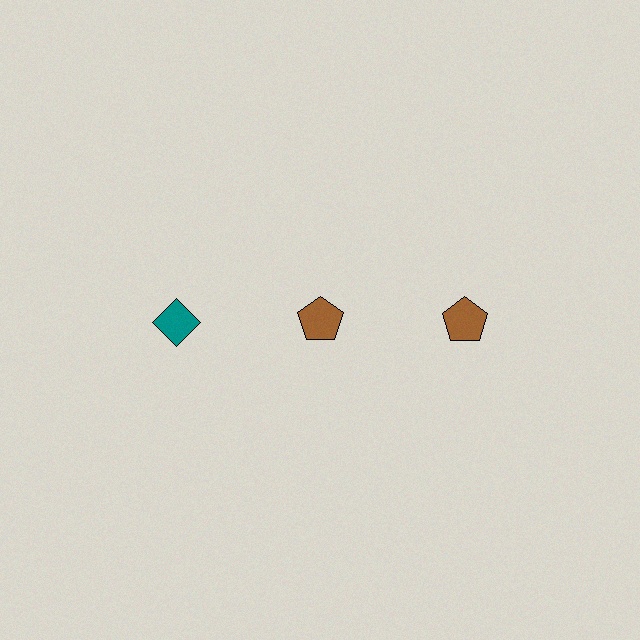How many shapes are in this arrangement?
There are 3 shapes arranged in a grid pattern.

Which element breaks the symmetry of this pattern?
The teal diamond in the top row, leftmost column breaks the symmetry. All other shapes are brown pentagons.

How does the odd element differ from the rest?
It differs in both color (teal instead of brown) and shape (diamond instead of pentagon).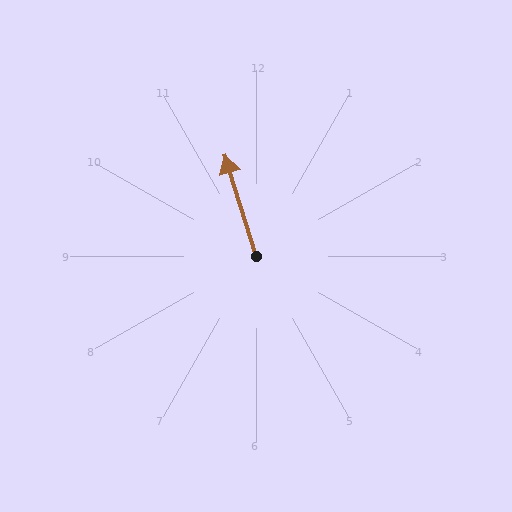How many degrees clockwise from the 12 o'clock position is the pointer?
Approximately 343 degrees.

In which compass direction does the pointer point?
North.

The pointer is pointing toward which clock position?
Roughly 11 o'clock.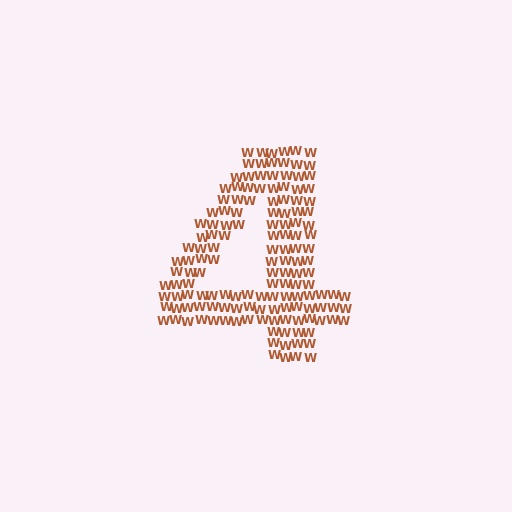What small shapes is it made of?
It is made of small letter W's.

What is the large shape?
The large shape is the digit 4.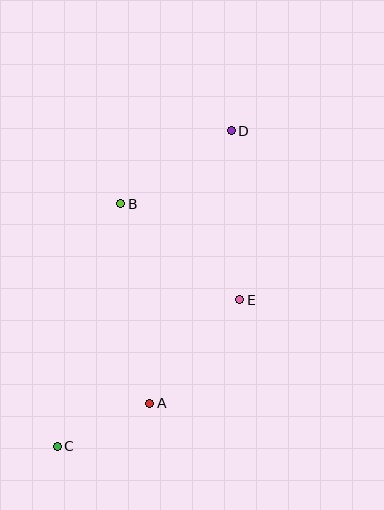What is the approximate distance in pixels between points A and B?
The distance between A and B is approximately 202 pixels.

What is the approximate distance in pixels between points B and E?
The distance between B and E is approximately 153 pixels.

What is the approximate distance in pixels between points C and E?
The distance between C and E is approximately 234 pixels.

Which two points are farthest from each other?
Points C and D are farthest from each other.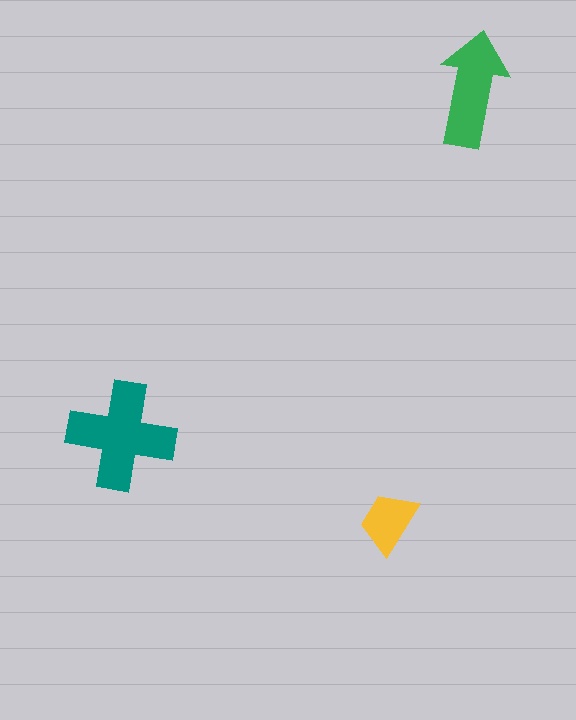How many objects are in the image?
There are 3 objects in the image.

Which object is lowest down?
The yellow trapezoid is bottommost.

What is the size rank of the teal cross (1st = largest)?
1st.